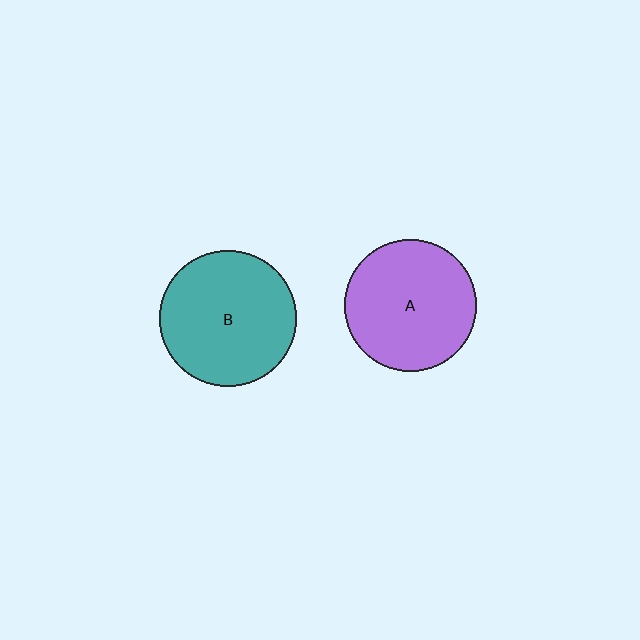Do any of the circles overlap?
No, none of the circles overlap.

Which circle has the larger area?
Circle B (teal).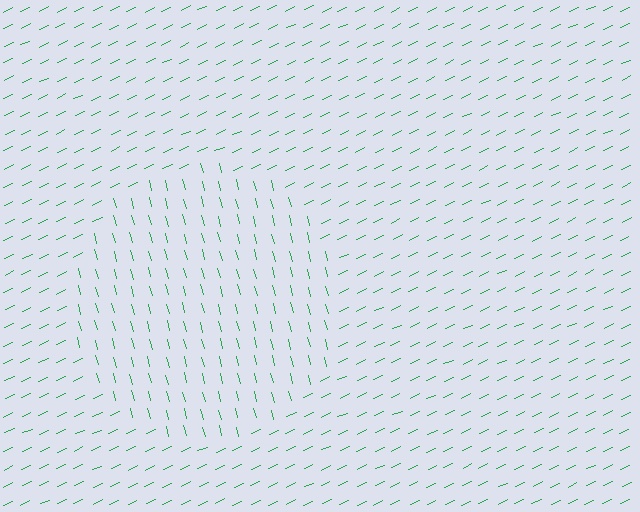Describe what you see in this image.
The image is filled with small green line segments. A circle region in the image has lines oriented differently from the surrounding lines, creating a visible texture boundary.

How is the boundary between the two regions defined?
The boundary is defined purely by a change in line orientation (approximately 80 degrees difference). All lines are the same color and thickness.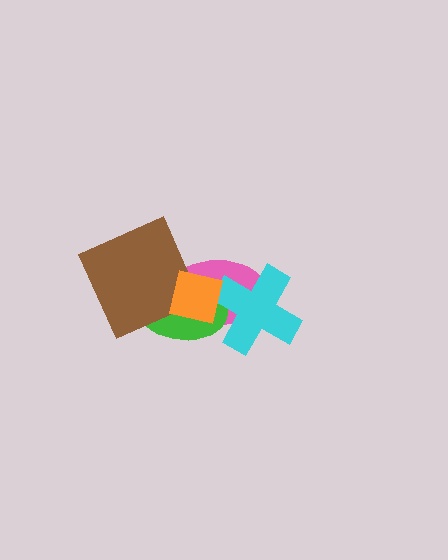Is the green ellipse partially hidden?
Yes, it is partially covered by another shape.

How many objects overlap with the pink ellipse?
4 objects overlap with the pink ellipse.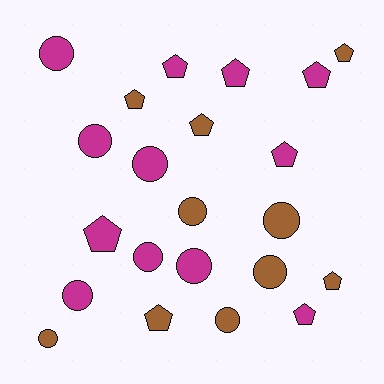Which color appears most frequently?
Magenta, with 12 objects.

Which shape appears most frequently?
Circle, with 11 objects.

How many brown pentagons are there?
There are 5 brown pentagons.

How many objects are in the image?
There are 22 objects.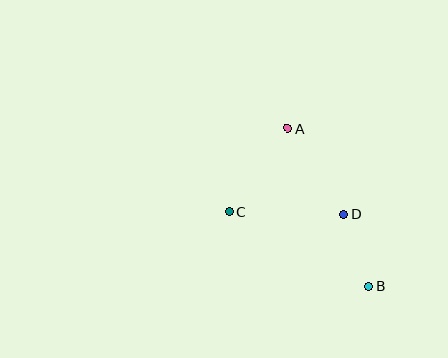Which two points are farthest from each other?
Points A and B are farthest from each other.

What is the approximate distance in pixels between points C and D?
The distance between C and D is approximately 115 pixels.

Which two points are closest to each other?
Points B and D are closest to each other.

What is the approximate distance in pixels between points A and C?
The distance between A and C is approximately 102 pixels.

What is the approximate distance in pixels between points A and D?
The distance between A and D is approximately 102 pixels.